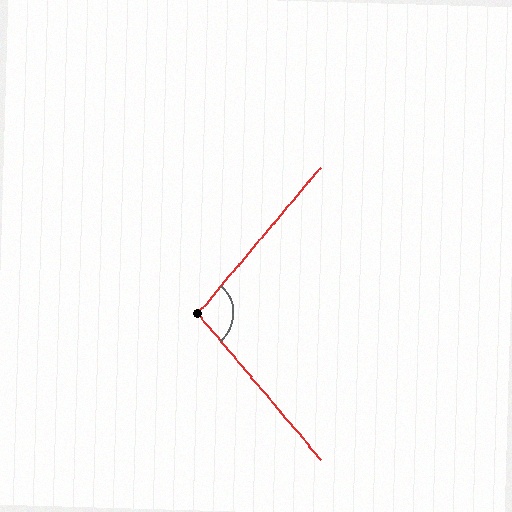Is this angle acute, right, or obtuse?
It is obtuse.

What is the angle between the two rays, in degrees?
Approximately 100 degrees.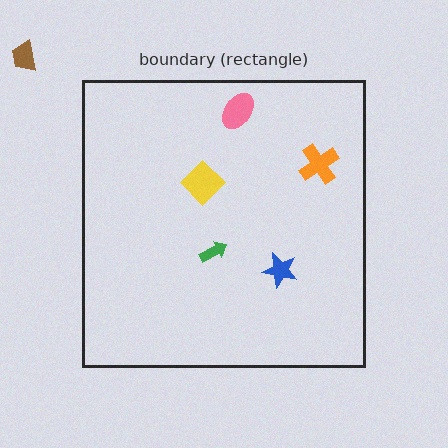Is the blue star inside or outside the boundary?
Inside.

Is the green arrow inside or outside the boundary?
Inside.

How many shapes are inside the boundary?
5 inside, 1 outside.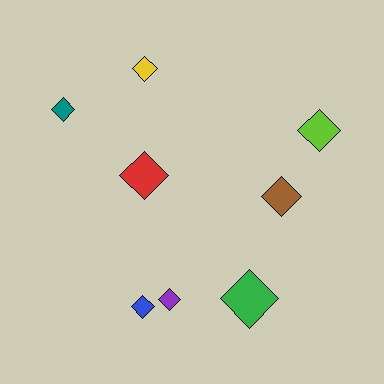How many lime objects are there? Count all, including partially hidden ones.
There is 1 lime object.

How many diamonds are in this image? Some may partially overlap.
There are 8 diamonds.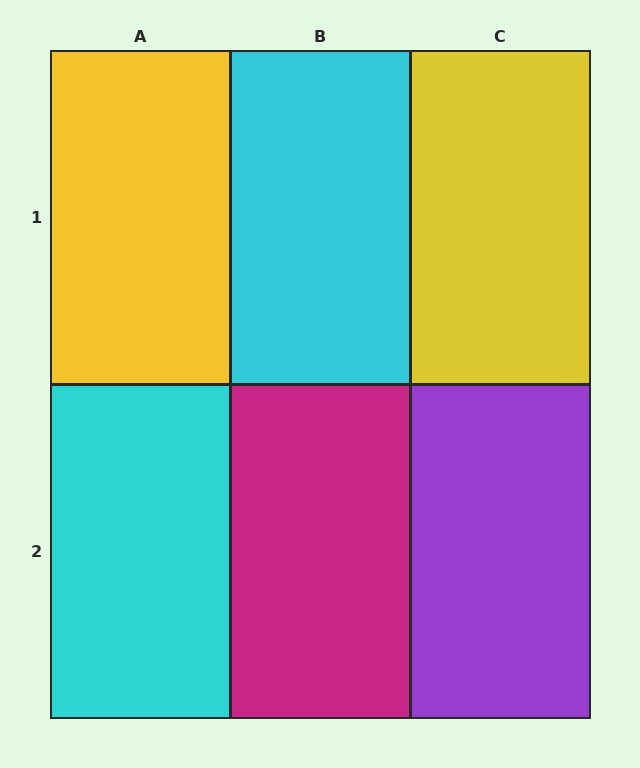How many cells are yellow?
2 cells are yellow.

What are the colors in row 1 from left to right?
Yellow, cyan, yellow.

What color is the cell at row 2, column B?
Magenta.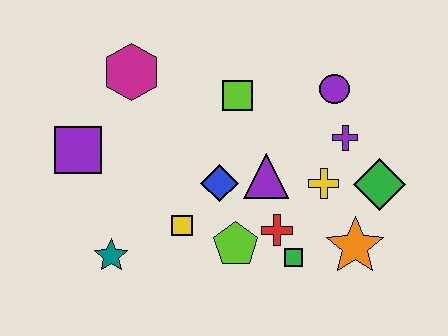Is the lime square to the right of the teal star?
Yes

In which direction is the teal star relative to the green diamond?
The teal star is to the left of the green diamond.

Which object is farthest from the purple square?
The green diamond is farthest from the purple square.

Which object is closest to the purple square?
The magenta hexagon is closest to the purple square.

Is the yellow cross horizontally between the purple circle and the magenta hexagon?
Yes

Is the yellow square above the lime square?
No